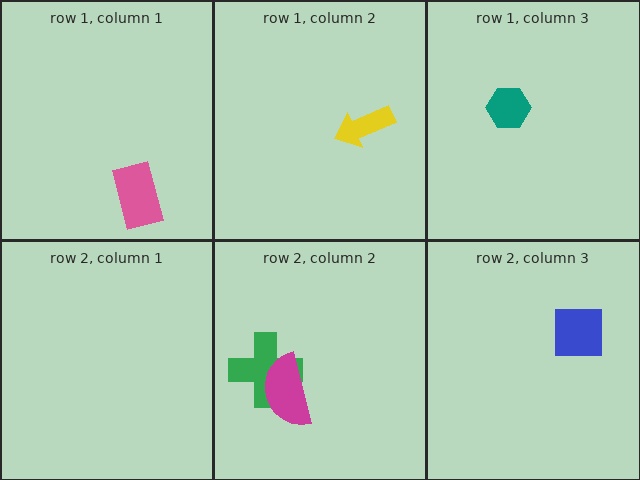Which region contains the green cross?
The row 2, column 2 region.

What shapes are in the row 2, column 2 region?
The green cross, the magenta semicircle.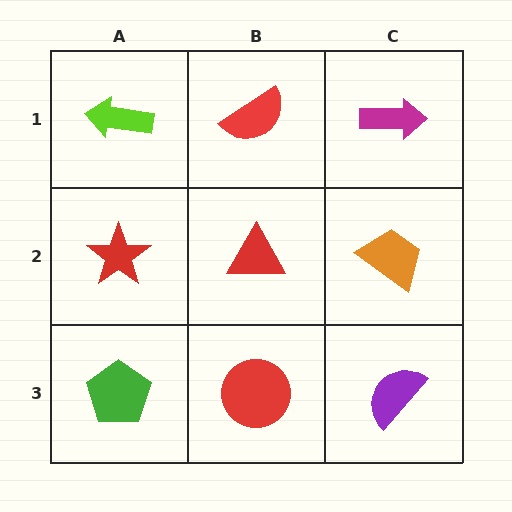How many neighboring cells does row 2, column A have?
3.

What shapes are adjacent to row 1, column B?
A red triangle (row 2, column B), a lime arrow (row 1, column A), a magenta arrow (row 1, column C).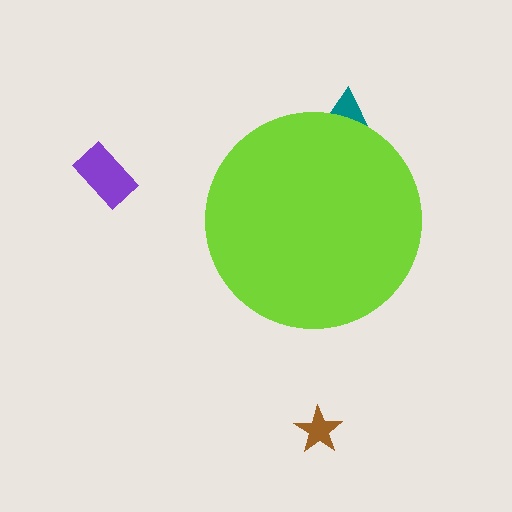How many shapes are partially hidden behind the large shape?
1 shape is partially hidden.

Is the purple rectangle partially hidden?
No, the purple rectangle is fully visible.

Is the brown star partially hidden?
No, the brown star is fully visible.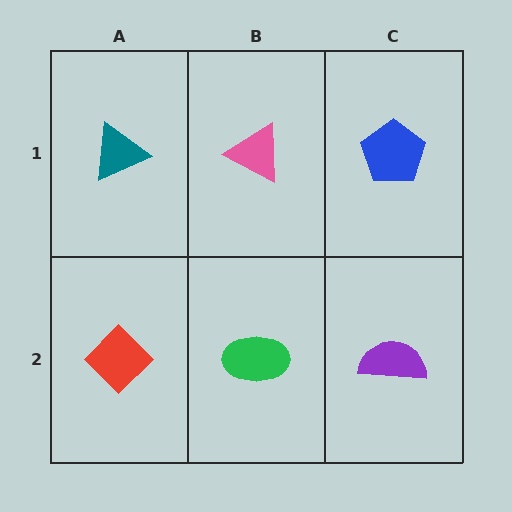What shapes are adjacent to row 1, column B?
A green ellipse (row 2, column B), a teal triangle (row 1, column A), a blue pentagon (row 1, column C).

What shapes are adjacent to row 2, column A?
A teal triangle (row 1, column A), a green ellipse (row 2, column B).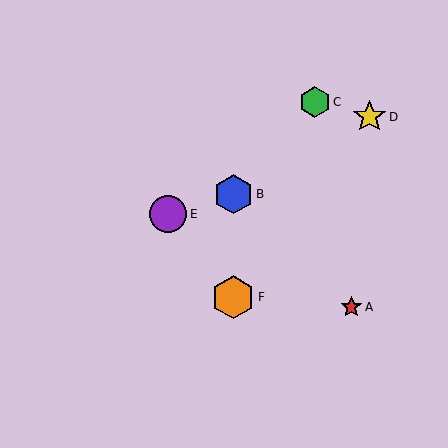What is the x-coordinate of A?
Object A is at x≈351.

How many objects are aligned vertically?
2 objects (B, F) are aligned vertically.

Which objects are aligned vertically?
Objects B, F are aligned vertically.